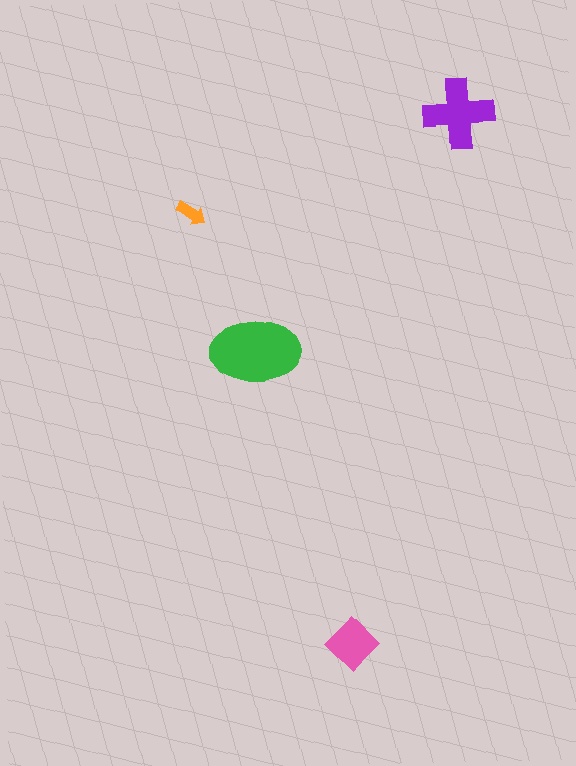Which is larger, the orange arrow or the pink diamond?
The pink diamond.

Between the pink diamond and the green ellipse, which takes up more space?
The green ellipse.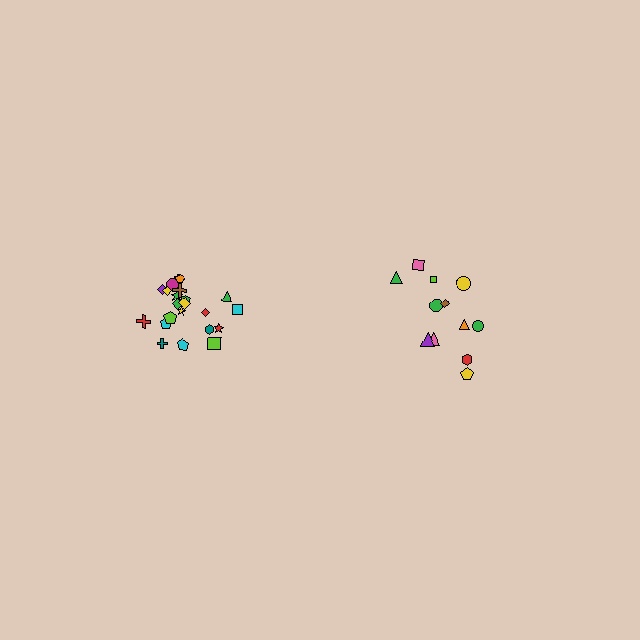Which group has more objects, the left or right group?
The left group.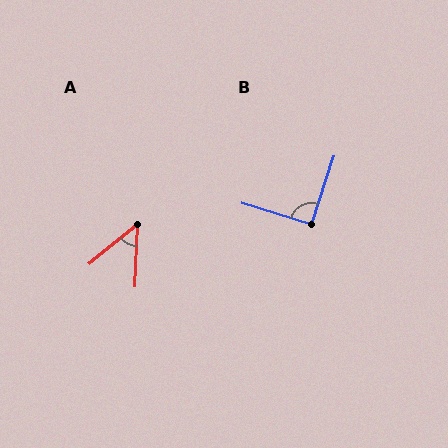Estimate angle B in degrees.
Approximately 91 degrees.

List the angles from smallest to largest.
A (49°), B (91°).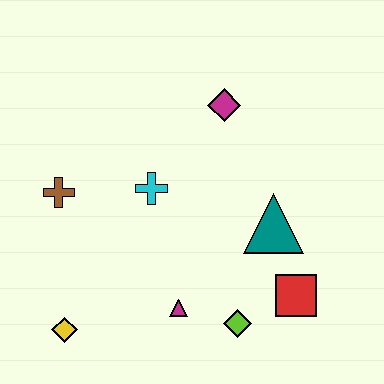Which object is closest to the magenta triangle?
The lime diamond is closest to the magenta triangle.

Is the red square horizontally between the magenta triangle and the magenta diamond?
No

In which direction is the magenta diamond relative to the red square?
The magenta diamond is above the red square.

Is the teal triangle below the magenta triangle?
No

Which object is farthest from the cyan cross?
The red square is farthest from the cyan cross.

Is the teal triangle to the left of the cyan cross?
No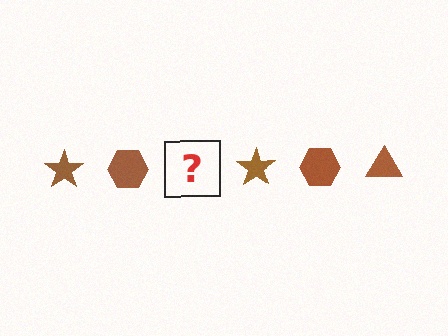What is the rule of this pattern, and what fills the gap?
The rule is that the pattern cycles through star, hexagon, triangle shapes in brown. The gap should be filled with a brown triangle.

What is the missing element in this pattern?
The missing element is a brown triangle.